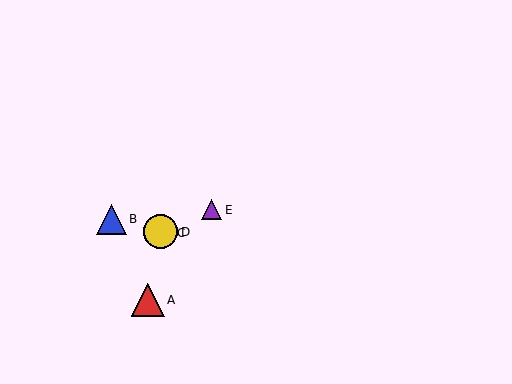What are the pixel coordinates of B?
Object B is at (111, 219).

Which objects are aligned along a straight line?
Objects C, D, E are aligned along a straight line.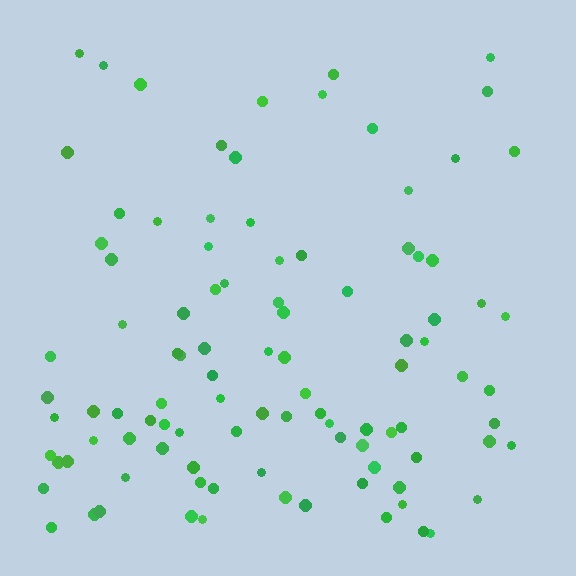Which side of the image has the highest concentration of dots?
The bottom.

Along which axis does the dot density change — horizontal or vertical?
Vertical.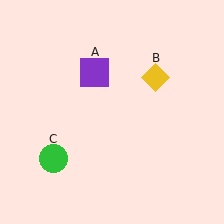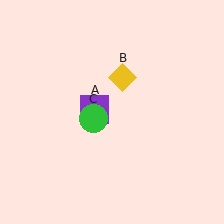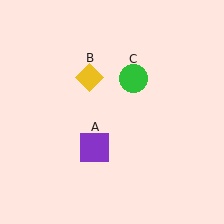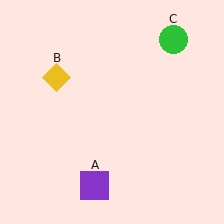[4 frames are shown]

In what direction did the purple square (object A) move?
The purple square (object A) moved down.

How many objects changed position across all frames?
3 objects changed position: purple square (object A), yellow diamond (object B), green circle (object C).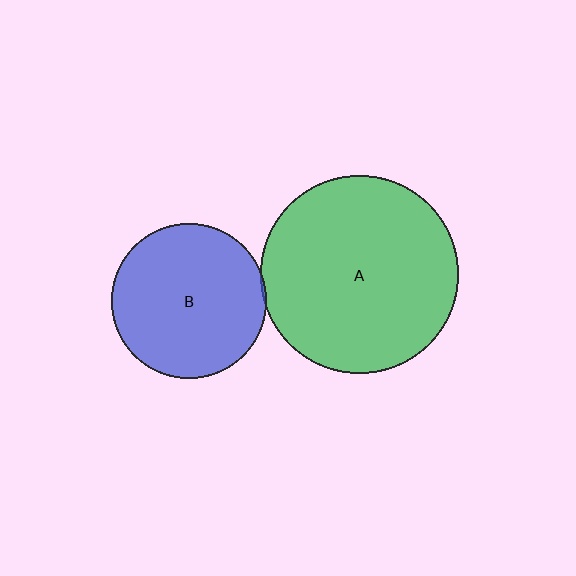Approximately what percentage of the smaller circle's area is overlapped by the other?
Approximately 5%.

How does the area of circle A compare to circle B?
Approximately 1.6 times.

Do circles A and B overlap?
Yes.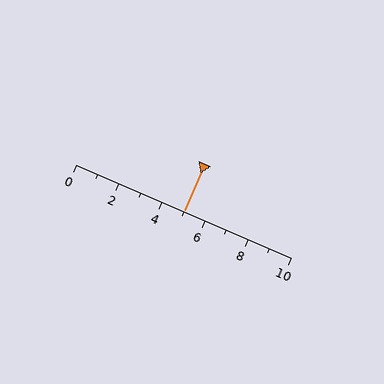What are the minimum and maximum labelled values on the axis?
The axis runs from 0 to 10.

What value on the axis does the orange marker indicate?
The marker indicates approximately 5.